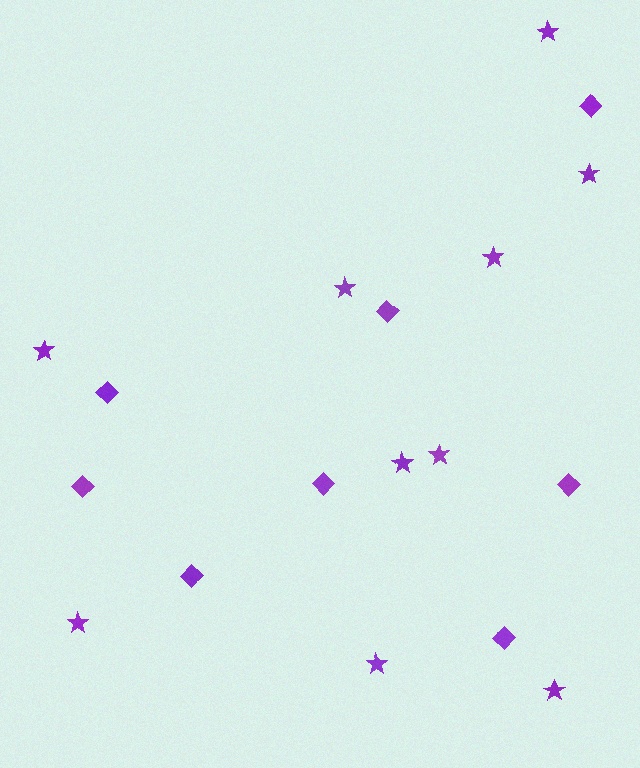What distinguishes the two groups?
There are 2 groups: one group of diamonds (8) and one group of stars (10).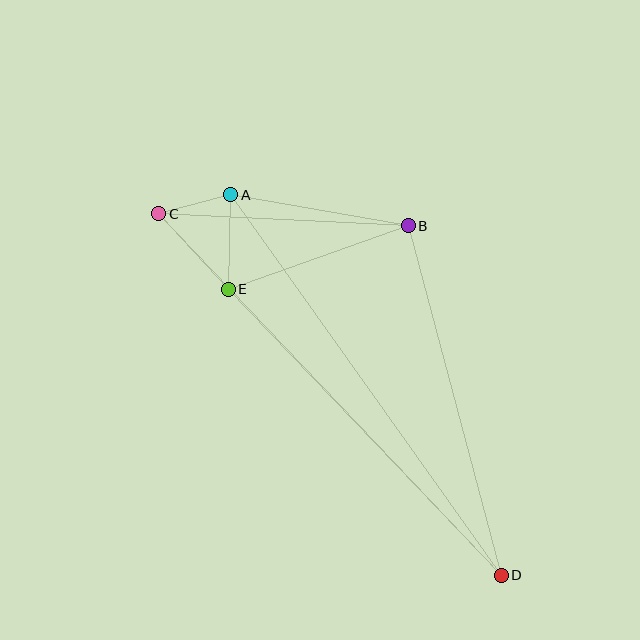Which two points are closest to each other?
Points A and C are closest to each other.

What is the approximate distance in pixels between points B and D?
The distance between B and D is approximately 362 pixels.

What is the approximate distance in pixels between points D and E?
The distance between D and E is approximately 395 pixels.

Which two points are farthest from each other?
Points C and D are farthest from each other.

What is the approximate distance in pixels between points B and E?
The distance between B and E is approximately 191 pixels.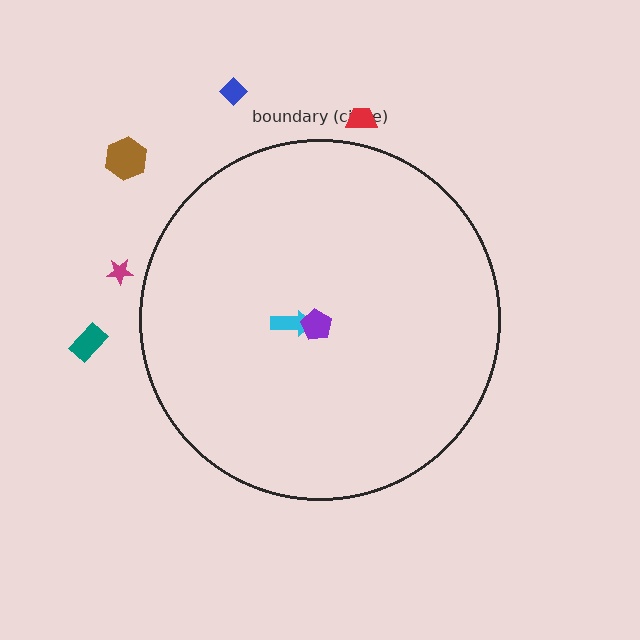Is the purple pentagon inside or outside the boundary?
Inside.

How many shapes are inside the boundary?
2 inside, 5 outside.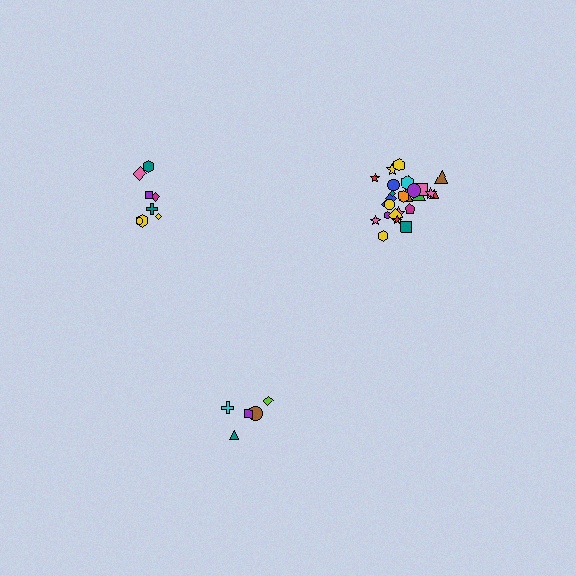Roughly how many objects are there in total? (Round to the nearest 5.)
Roughly 40 objects in total.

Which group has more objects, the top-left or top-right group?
The top-right group.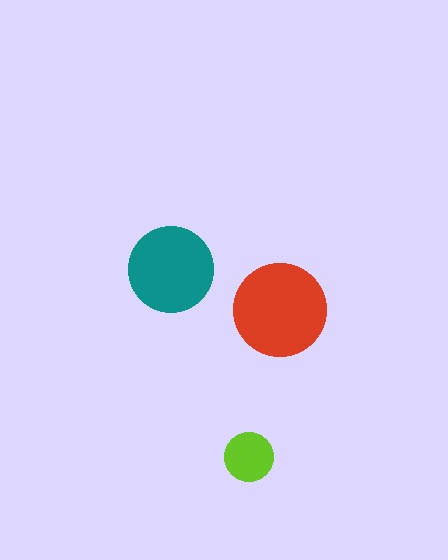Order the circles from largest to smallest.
the red one, the teal one, the lime one.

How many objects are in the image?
There are 3 objects in the image.